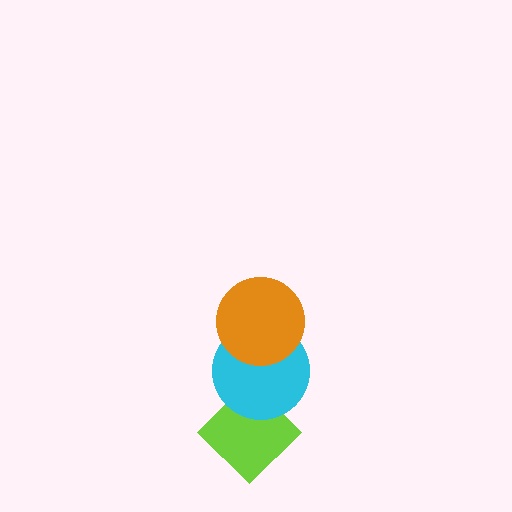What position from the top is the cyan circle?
The cyan circle is 2nd from the top.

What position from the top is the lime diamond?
The lime diamond is 3rd from the top.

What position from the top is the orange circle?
The orange circle is 1st from the top.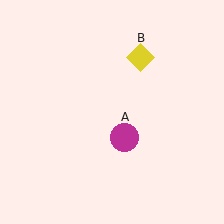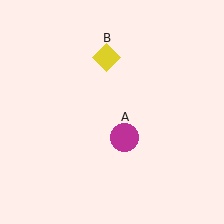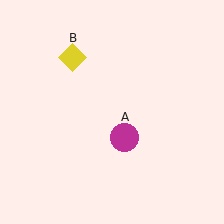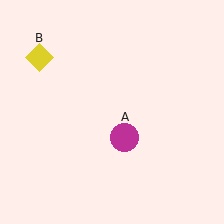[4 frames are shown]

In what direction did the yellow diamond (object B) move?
The yellow diamond (object B) moved left.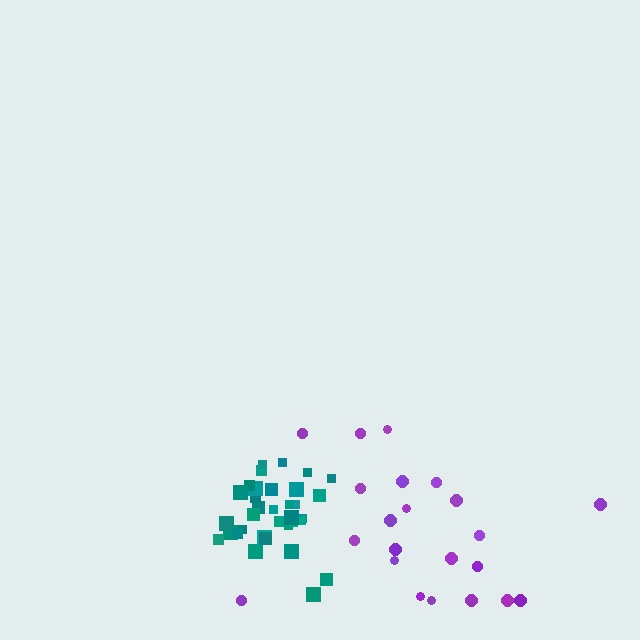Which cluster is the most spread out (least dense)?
Purple.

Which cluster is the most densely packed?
Teal.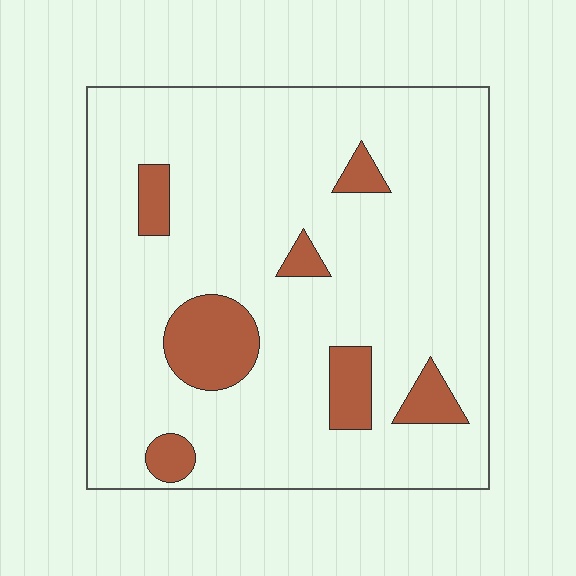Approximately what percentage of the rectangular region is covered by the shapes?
Approximately 15%.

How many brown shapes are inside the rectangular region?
7.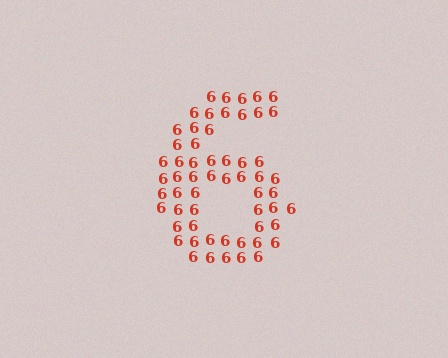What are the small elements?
The small elements are digit 6's.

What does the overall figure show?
The overall figure shows the digit 6.